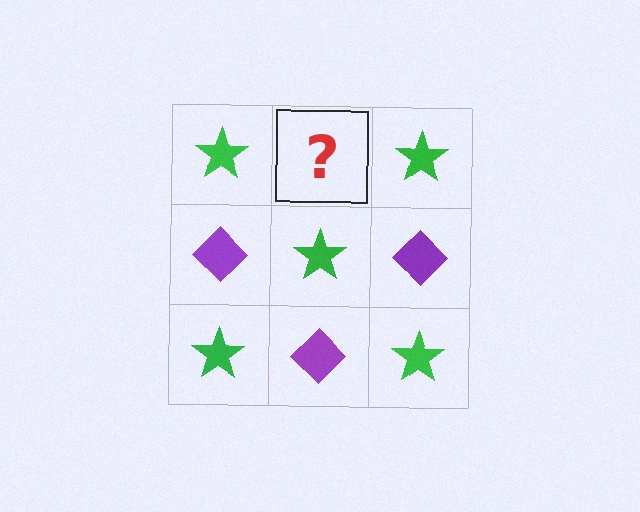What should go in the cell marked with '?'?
The missing cell should contain a purple diamond.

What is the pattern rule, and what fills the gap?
The rule is that it alternates green star and purple diamond in a checkerboard pattern. The gap should be filled with a purple diamond.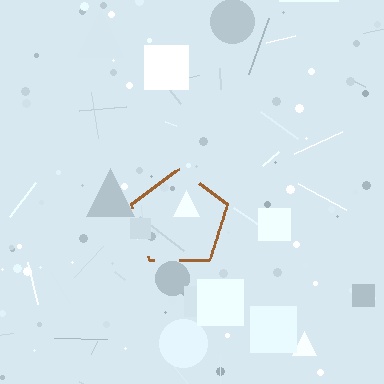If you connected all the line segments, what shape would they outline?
They would outline a pentagon.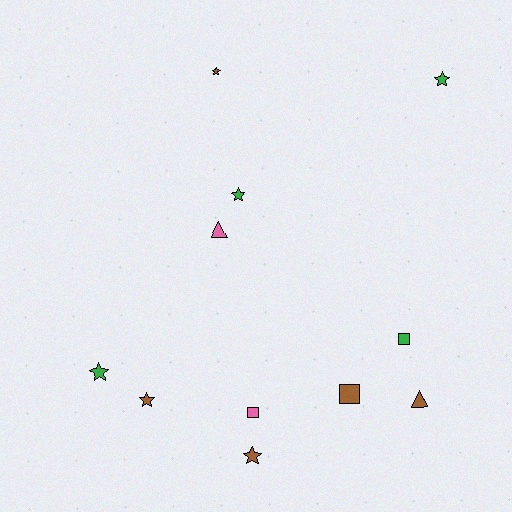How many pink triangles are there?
There is 1 pink triangle.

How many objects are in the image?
There are 11 objects.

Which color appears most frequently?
Brown, with 5 objects.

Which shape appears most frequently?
Star, with 6 objects.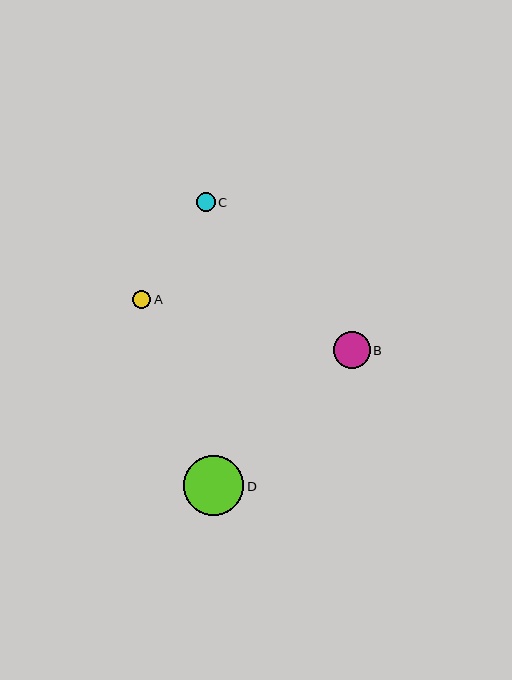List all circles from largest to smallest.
From largest to smallest: D, B, C, A.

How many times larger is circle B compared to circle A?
Circle B is approximately 2.0 times the size of circle A.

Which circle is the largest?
Circle D is the largest with a size of approximately 60 pixels.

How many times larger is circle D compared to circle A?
Circle D is approximately 3.3 times the size of circle A.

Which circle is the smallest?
Circle A is the smallest with a size of approximately 18 pixels.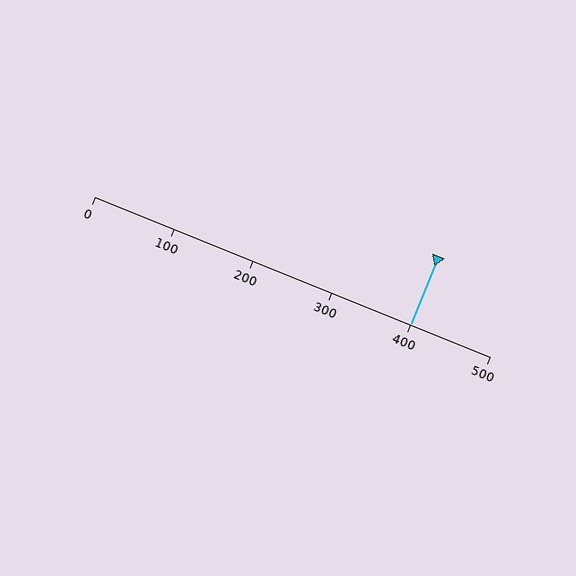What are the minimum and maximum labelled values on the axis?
The axis runs from 0 to 500.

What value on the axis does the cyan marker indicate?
The marker indicates approximately 400.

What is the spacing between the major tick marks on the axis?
The major ticks are spaced 100 apart.